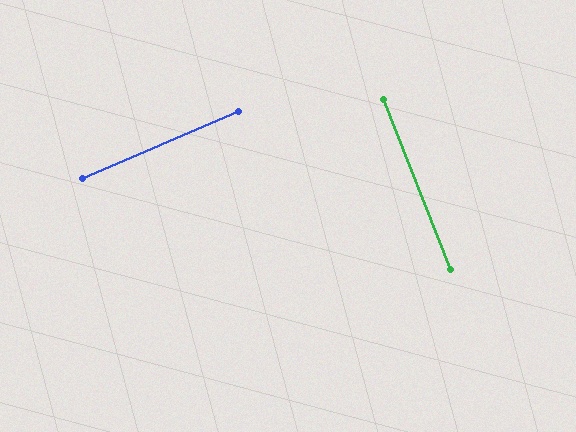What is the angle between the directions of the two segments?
Approximately 89 degrees.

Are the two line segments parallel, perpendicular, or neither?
Perpendicular — they meet at approximately 89°.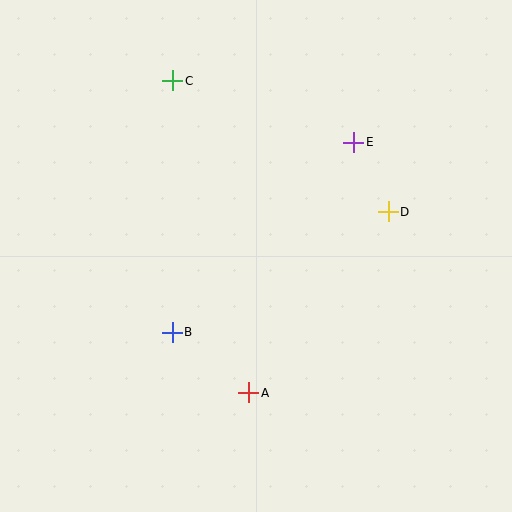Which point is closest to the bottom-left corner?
Point B is closest to the bottom-left corner.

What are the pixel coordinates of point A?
Point A is at (249, 393).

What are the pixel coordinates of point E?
Point E is at (354, 142).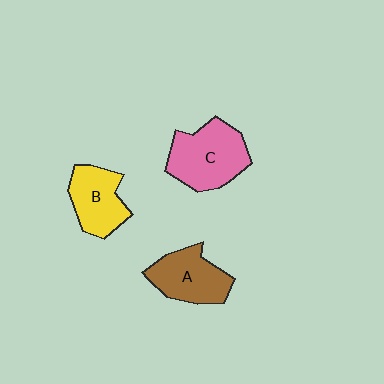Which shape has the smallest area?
Shape B (yellow).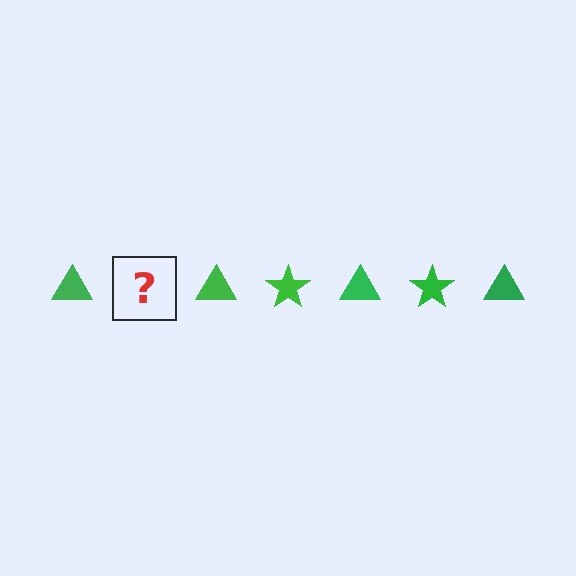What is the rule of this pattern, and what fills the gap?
The rule is that the pattern cycles through triangle, star shapes in green. The gap should be filled with a green star.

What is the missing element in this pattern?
The missing element is a green star.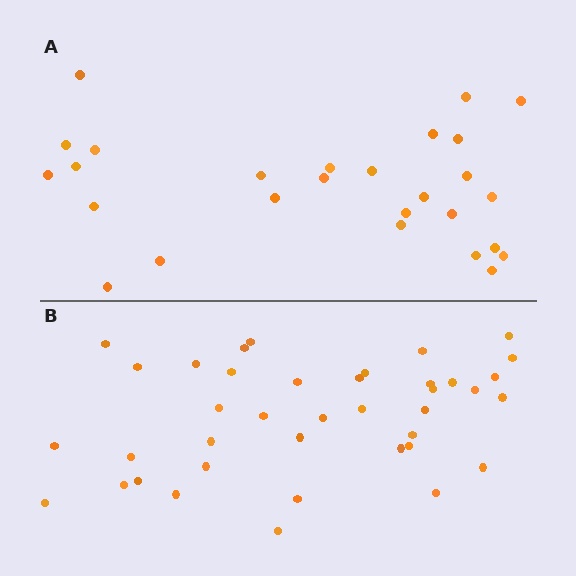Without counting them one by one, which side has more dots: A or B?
Region B (the bottom region) has more dots.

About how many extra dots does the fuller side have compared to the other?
Region B has roughly 12 or so more dots than region A.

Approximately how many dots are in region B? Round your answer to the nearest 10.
About 40 dots. (The exact count is 39, which rounds to 40.)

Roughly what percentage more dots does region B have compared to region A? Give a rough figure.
About 45% more.